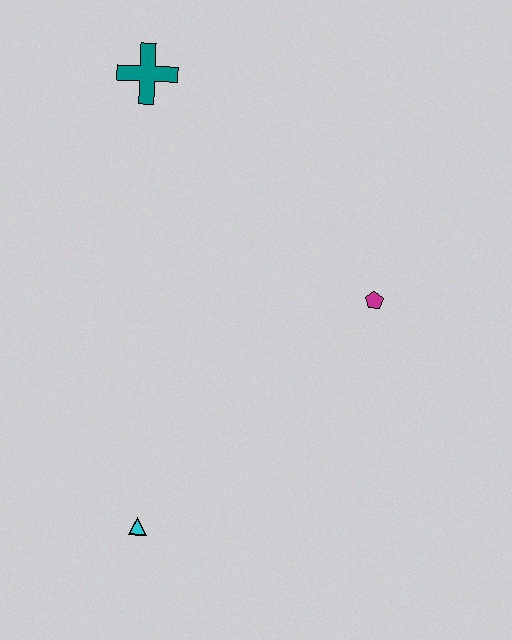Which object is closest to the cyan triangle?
The magenta pentagon is closest to the cyan triangle.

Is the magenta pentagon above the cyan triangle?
Yes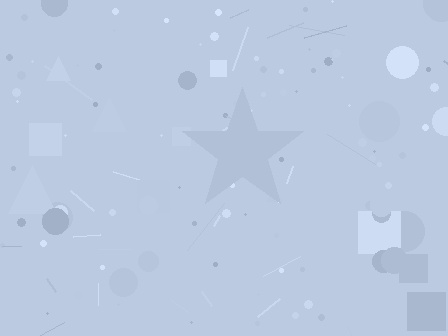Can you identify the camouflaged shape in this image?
The camouflaged shape is a star.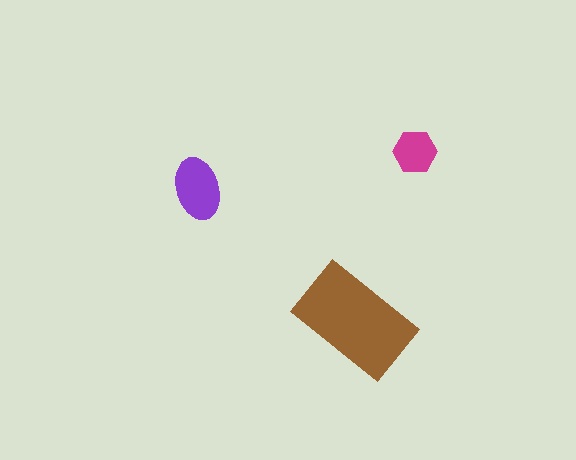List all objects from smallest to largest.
The magenta hexagon, the purple ellipse, the brown rectangle.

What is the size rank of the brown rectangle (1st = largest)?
1st.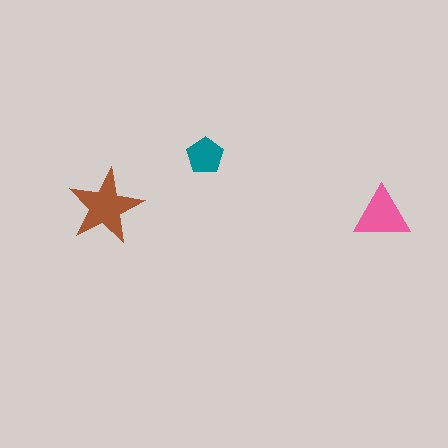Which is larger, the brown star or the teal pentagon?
The brown star.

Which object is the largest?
The brown star.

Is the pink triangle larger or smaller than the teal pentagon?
Larger.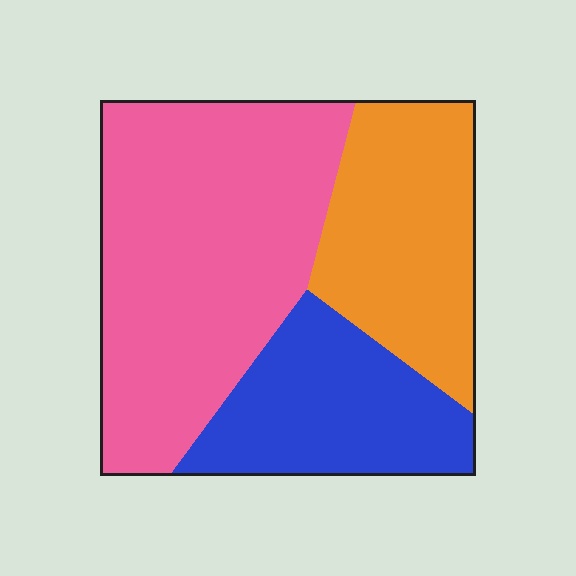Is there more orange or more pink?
Pink.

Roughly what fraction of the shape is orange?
Orange takes up about one quarter (1/4) of the shape.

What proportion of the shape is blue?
Blue covers around 25% of the shape.